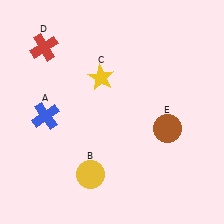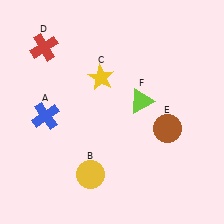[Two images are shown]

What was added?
A lime triangle (F) was added in Image 2.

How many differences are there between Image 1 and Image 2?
There is 1 difference between the two images.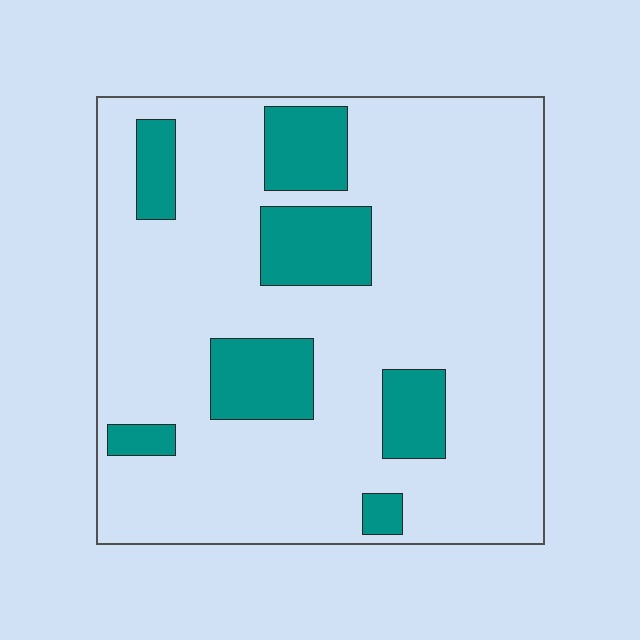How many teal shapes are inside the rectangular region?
7.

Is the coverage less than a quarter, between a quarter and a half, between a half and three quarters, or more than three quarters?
Less than a quarter.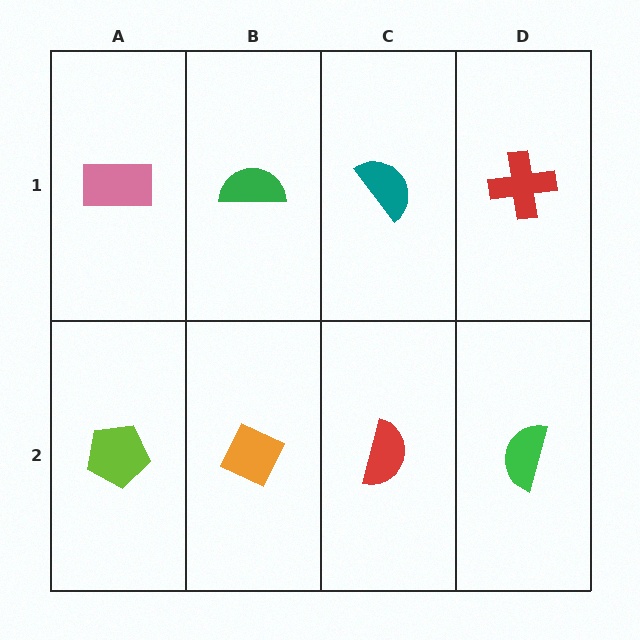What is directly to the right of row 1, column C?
A red cross.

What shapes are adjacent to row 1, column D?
A green semicircle (row 2, column D), a teal semicircle (row 1, column C).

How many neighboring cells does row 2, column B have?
3.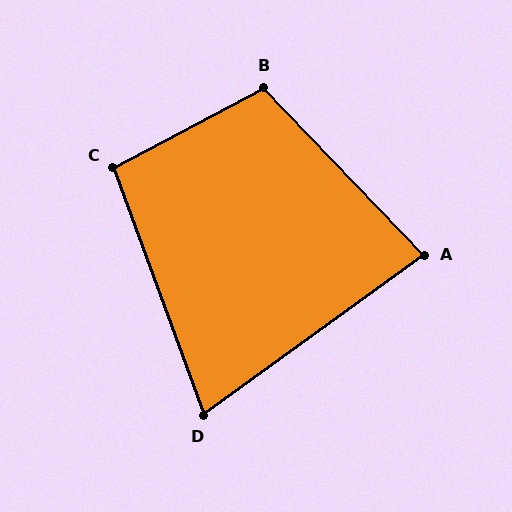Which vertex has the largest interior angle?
B, at approximately 106 degrees.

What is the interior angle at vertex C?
Approximately 98 degrees (obtuse).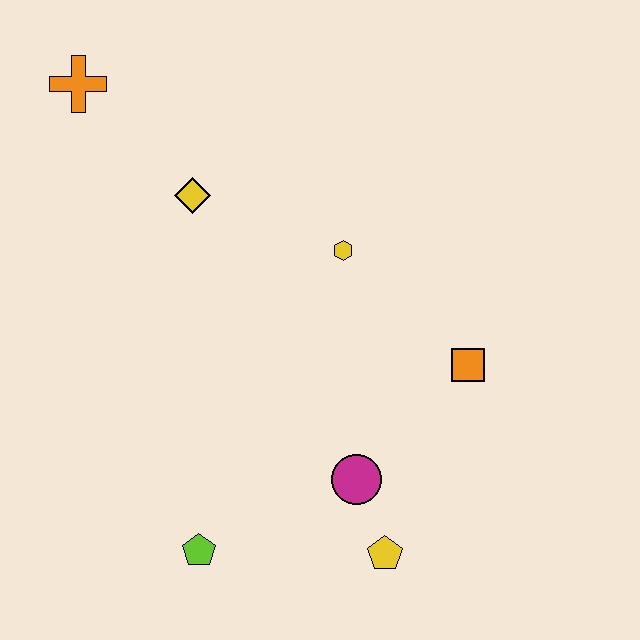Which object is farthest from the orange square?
The orange cross is farthest from the orange square.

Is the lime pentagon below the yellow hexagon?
Yes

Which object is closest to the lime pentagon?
The magenta circle is closest to the lime pentagon.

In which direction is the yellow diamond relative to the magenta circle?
The yellow diamond is above the magenta circle.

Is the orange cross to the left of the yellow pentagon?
Yes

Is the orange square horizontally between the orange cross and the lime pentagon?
No